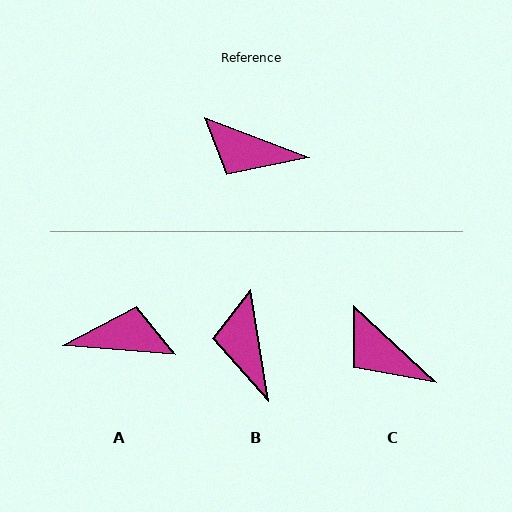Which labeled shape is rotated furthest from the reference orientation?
A, about 163 degrees away.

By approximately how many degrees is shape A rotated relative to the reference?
Approximately 163 degrees clockwise.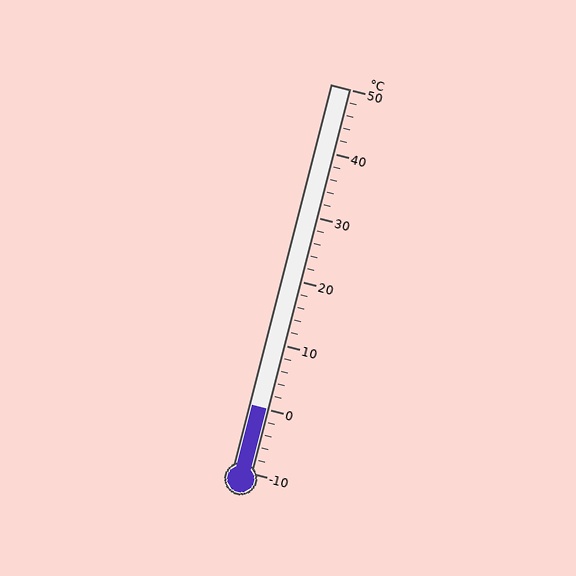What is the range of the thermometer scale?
The thermometer scale ranges from -10°C to 50°C.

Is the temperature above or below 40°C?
The temperature is below 40°C.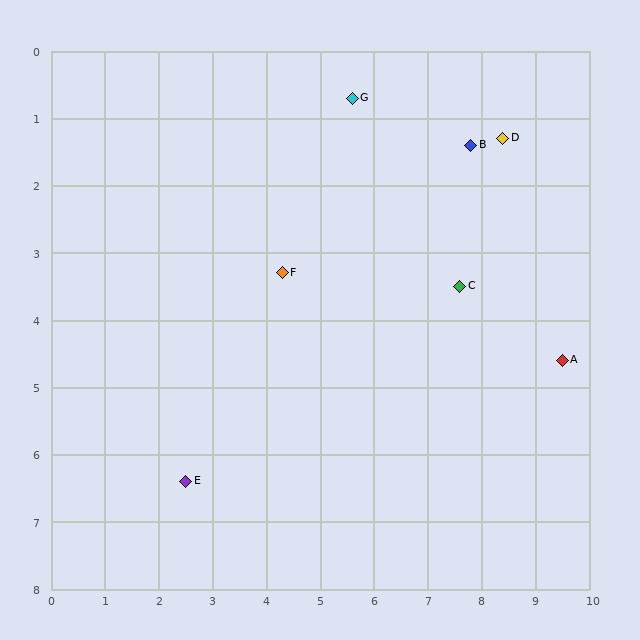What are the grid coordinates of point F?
Point F is at approximately (4.3, 3.3).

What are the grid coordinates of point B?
Point B is at approximately (7.8, 1.4).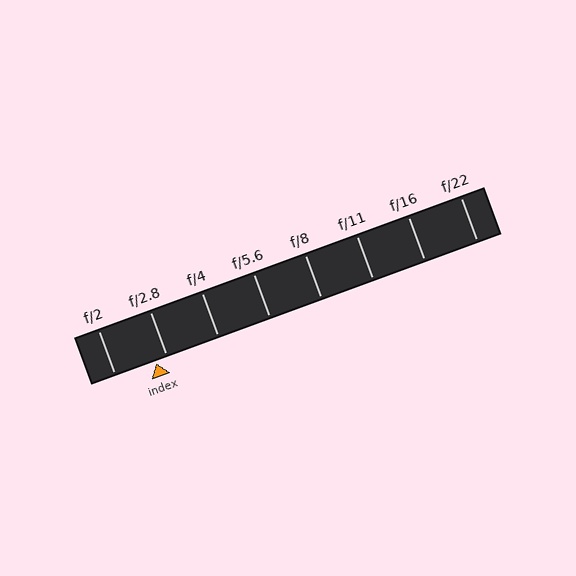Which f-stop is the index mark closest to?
The index mark is closest to f/2.8.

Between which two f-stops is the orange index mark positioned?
The index mark is between f/2 and f/2.8.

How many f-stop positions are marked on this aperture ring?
There are 8 f-stop positions marked.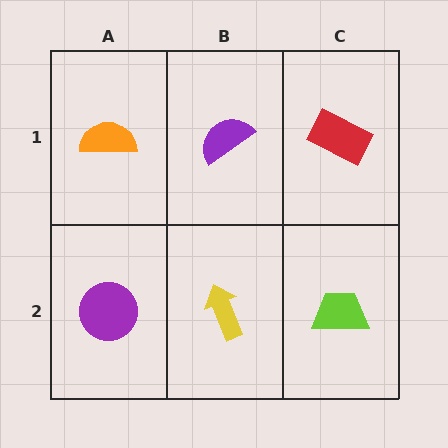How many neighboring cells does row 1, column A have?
2.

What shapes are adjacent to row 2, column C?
A red rectangle (row 1, column C), a yellow arrow (row 2, column B).